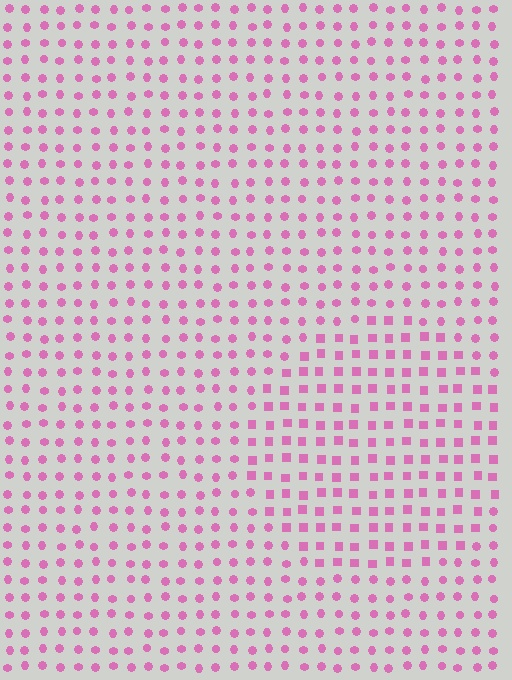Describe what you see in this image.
The image is filled with small pink elements arranged in a uniform grid. A circle-shaped region contains squares, while the surrounding area contains circles. The boundary is defined purely by the change in element shape.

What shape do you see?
I see a circle.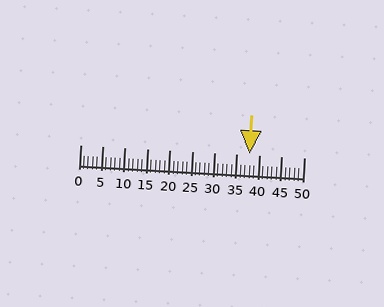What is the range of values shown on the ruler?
The ruler shows values from 0 to 50.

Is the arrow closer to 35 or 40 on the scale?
The arrow is closer to 40.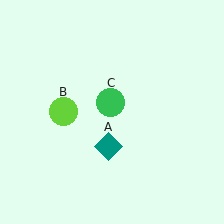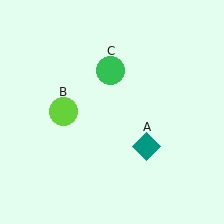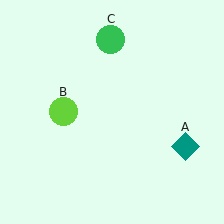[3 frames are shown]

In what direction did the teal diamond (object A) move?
The teal diamond (object A) moved right.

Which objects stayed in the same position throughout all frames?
Lime circle (object B) remained stationary.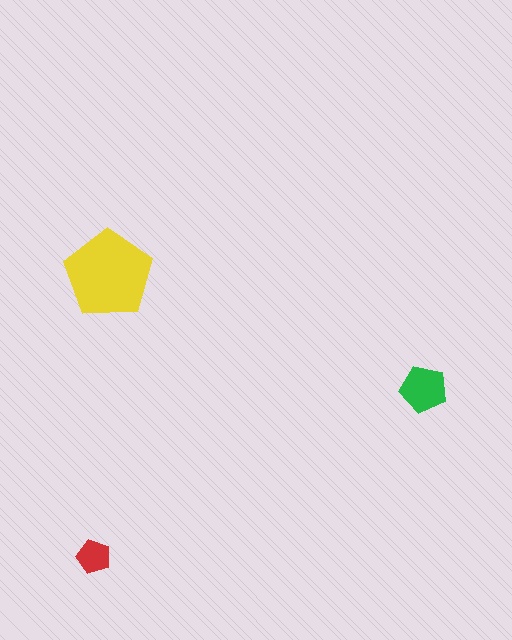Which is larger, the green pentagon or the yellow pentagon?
The yellow one.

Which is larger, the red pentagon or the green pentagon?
The green one.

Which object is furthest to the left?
The red pentagon is leftmost.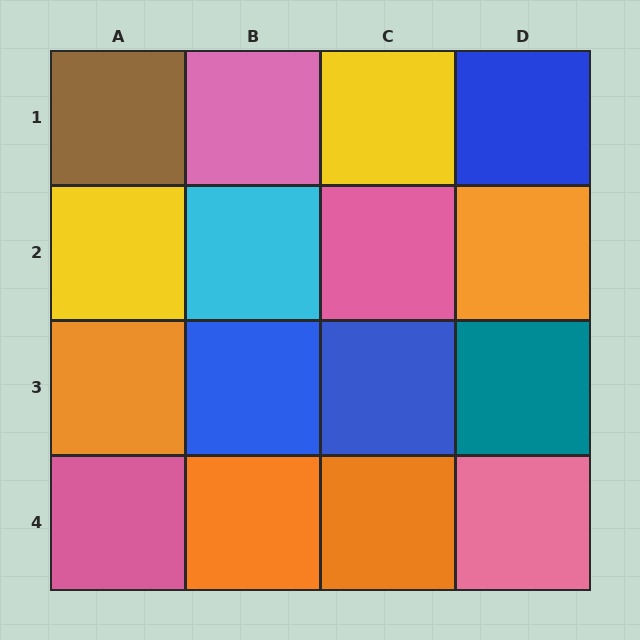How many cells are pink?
4 cells are pink.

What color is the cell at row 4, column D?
Pink.